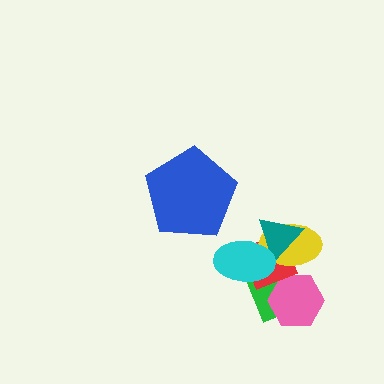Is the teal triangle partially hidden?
Yes, it is partially covered by another shape.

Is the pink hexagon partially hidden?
Yes, it is partially covered by another shape.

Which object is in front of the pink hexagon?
The red diamond is in front of the pink hexagon.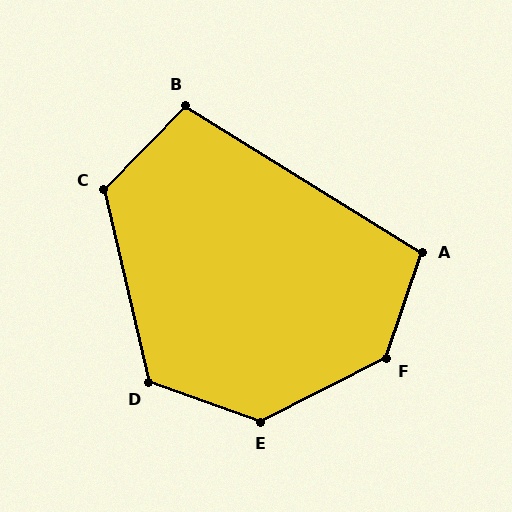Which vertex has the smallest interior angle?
B, at approximately 102 degrees.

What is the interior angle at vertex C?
Approximately 123 degrees (obtuse).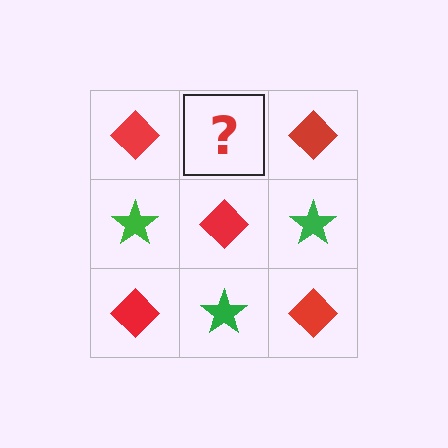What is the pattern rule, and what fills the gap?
The rule is that it alternates red diamond and green star in a checkerboard pattern. The gap should be filled with a green star.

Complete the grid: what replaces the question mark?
The question mark should be replaced with a green star.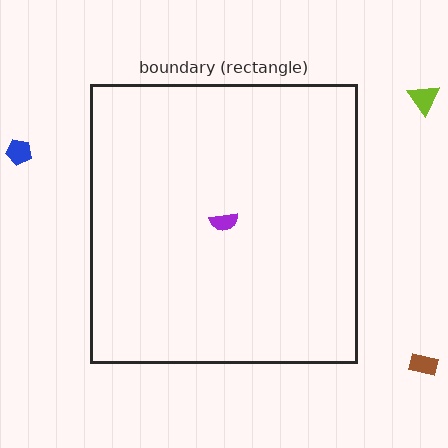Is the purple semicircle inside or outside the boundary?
Inside.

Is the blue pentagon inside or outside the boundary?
Outside.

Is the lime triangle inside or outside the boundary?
Outside.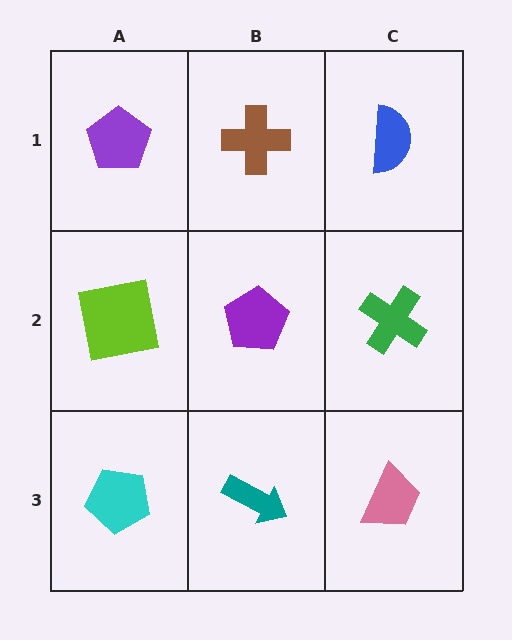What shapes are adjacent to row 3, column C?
A green cross (row 2, column C), a teal arrow (row 3, column B).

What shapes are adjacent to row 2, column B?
A brown cross (row 1, column B), a teal arrow (row 3, column B), a lime square (row 2, column A), a green cross (row 2, column C).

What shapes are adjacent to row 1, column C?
A green cross (row 2, column C), a brown cross (row 1, column B).